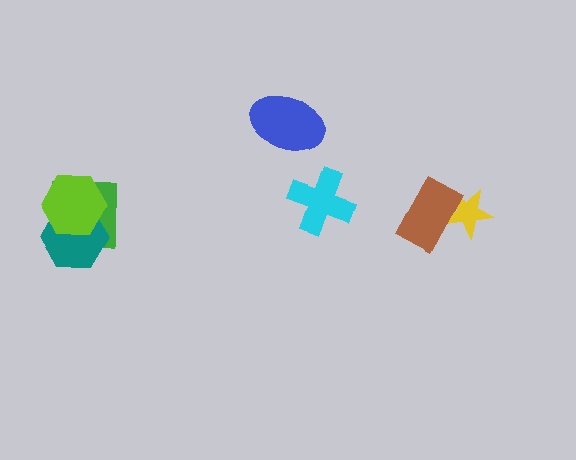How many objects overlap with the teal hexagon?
2 objects overlap with the teal hexagon.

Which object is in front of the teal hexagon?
The lime hexagon is in front of the teal hexagon.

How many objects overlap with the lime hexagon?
2 objects overlap with the lime hexagon.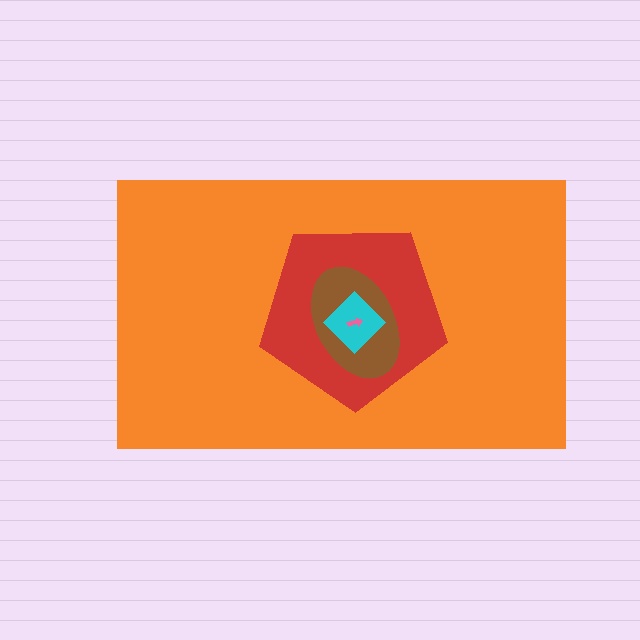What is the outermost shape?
The orange rectangle.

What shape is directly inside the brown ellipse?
The cyan diamond.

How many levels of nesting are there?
5.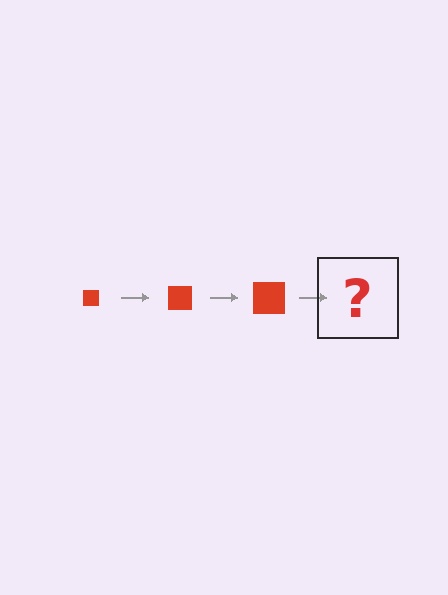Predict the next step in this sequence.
The next step is a red square, larger than the previous one.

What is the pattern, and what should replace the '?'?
The pattern is that the square gets progressively larger each step. The '?' should be a red square, larger than the previous one.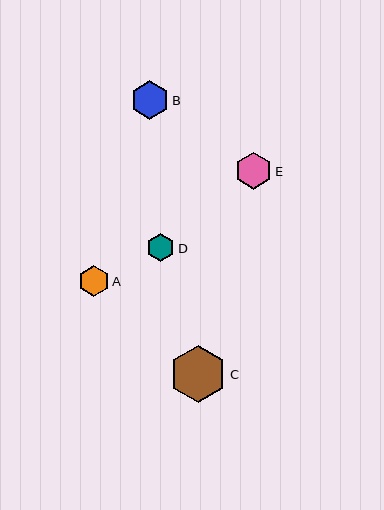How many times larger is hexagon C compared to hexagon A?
Hexagon C is approximately 1.8 times the size of hexagon A.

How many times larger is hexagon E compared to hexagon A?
Hexagon E is approximately 1.2 times the size of hexagon A.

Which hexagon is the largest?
Hexagon C is the largest with a size of approximately 57 pixels.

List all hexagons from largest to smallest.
From largest to smallest: C, B, E, A, D.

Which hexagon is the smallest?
Hexagon D is the smallest with a size of approximately 28 pixels.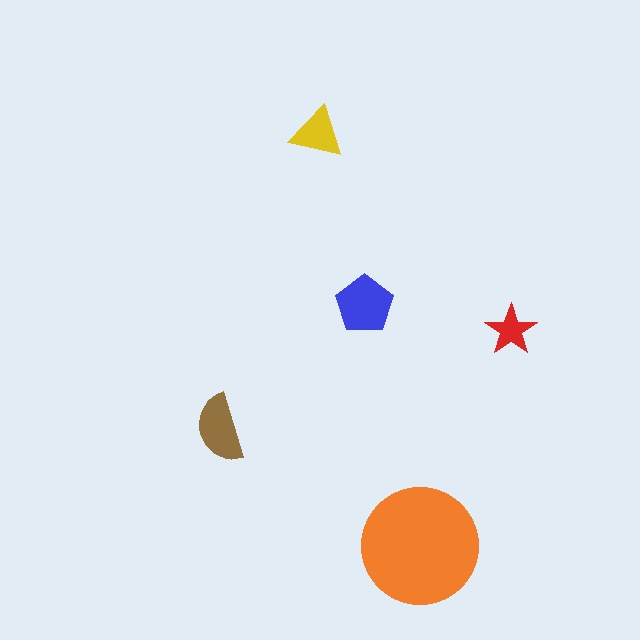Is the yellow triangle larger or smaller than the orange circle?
Smaller.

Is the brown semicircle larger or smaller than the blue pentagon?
Smaller.